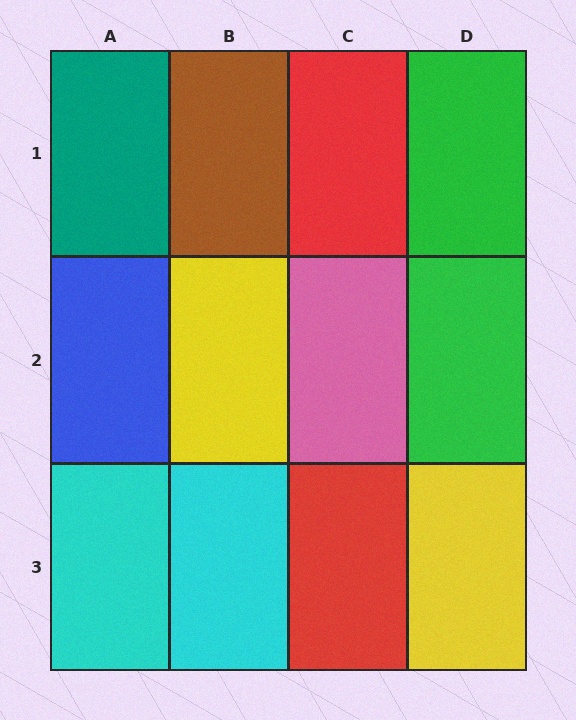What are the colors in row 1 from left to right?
Teal, brown, red, green.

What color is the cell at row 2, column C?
Pink.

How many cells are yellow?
2 cells are yellow.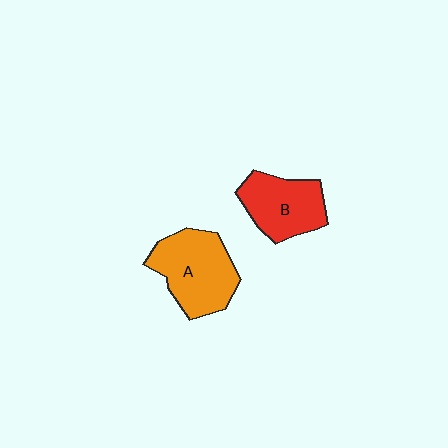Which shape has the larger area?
Shape A (orange).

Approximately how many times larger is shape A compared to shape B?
Approximately 1.2 times.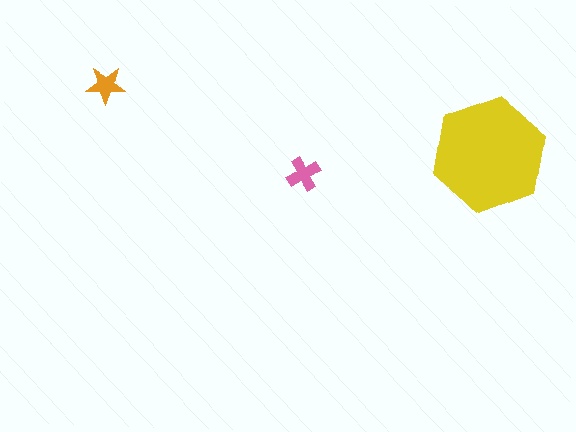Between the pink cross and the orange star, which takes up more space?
The pink cross.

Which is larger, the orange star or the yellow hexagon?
The yellow hexagon.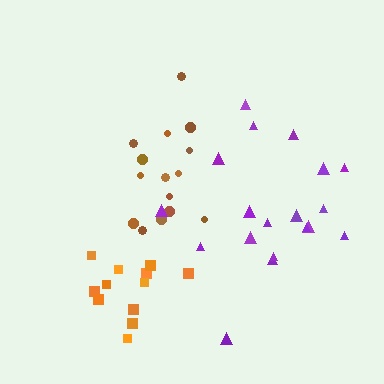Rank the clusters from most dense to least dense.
orange, brown, purple.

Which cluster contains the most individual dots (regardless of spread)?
Purple (19).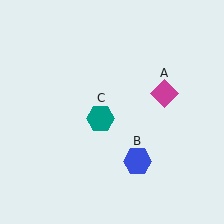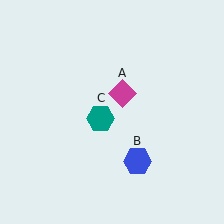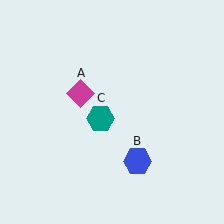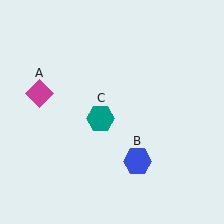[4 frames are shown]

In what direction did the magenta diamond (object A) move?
The magenta diamond (object A) moved left.